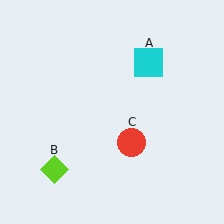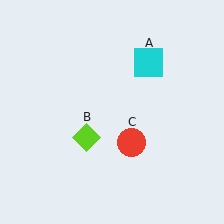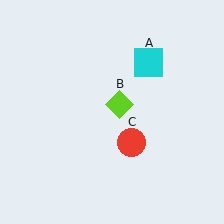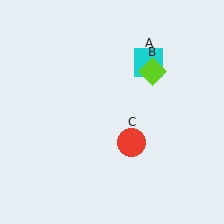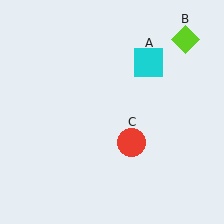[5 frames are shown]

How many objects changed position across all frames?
1 object changed position: lime diamond (object B).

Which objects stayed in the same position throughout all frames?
Cyan square (object A) and red circle (object C) remained stationary.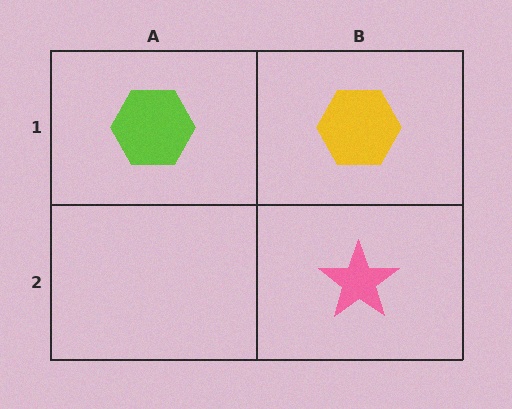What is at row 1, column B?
A yellow hexagon.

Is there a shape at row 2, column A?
No, that cell is empty.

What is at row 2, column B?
A pink star.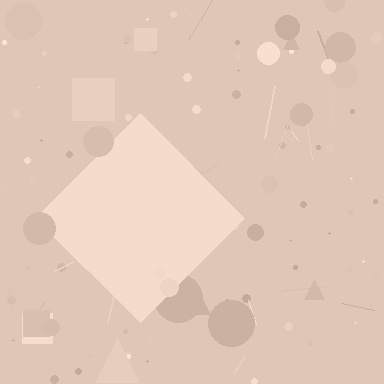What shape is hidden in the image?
A diamond is hidden in the image.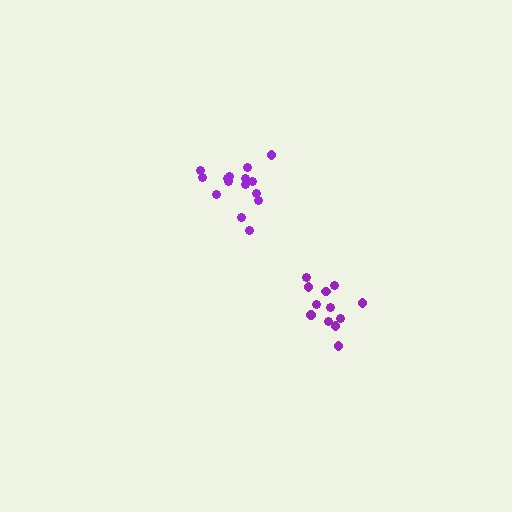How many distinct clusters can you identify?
There are 2 distinct clusters.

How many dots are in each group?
Group 1: 12 dots, Group 2: 15 dots (27 total).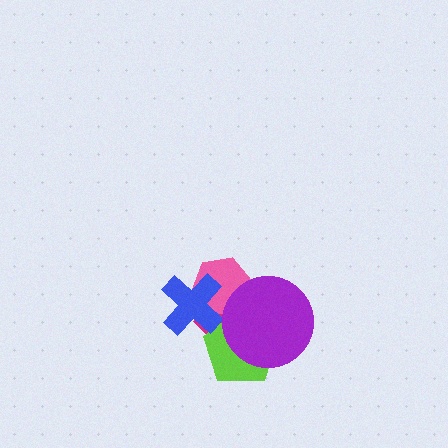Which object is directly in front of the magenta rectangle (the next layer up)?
The pink hexagon is directly in front of the magenta rectangle.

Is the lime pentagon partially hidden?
Yes, it is partially covered by another shape.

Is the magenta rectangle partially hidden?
Yes, it is partially covered by another shape.